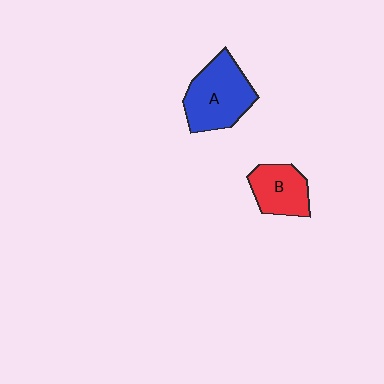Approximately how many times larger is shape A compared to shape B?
Approximately 1.5 times.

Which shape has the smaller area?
Shape B (red).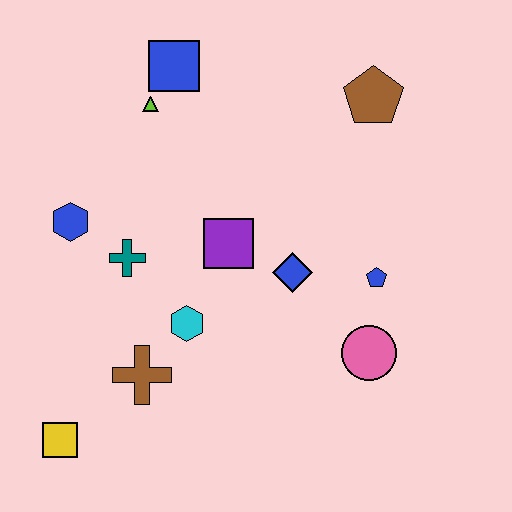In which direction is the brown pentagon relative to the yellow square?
The brown pentagon is above the yellow square.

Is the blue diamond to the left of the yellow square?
No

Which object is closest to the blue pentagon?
The pink circle is closest to the blue pentagon.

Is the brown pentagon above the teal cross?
Yes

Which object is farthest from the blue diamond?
The yellow square is farthest from the blue diamond.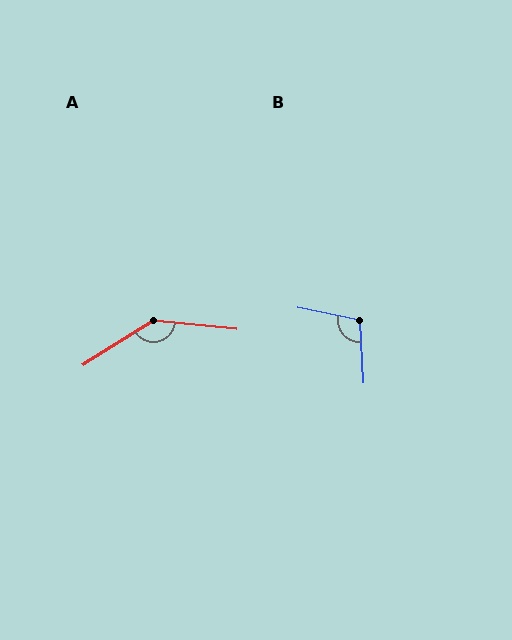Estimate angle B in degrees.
Approximately 105 degrees.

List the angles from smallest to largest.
B (105°), A (141°).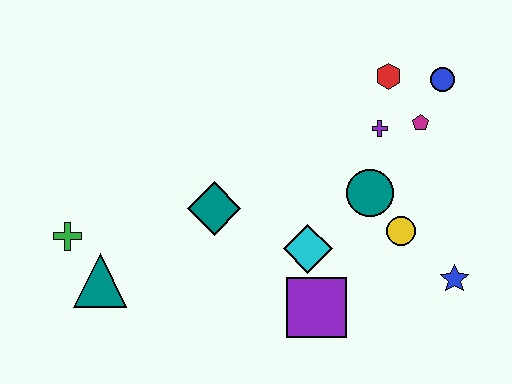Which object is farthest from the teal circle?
The green cross is farthest from the teal circle.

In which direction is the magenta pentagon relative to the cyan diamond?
The magenta pentagon is above the cyan diamond.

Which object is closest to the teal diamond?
The cyan diamond is closest to the teal diamond.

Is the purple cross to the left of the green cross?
No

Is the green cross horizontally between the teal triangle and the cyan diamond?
No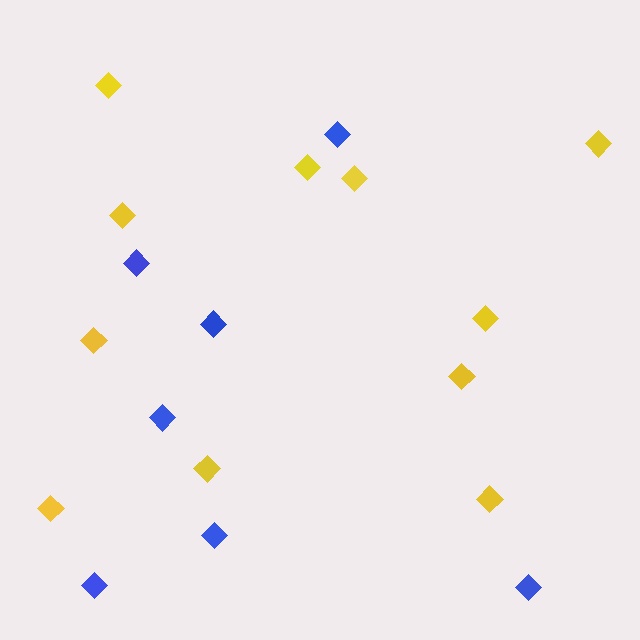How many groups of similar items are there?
There are 2 groups: one group of yellow diamonds (11) and one group of blue diamonds (7).